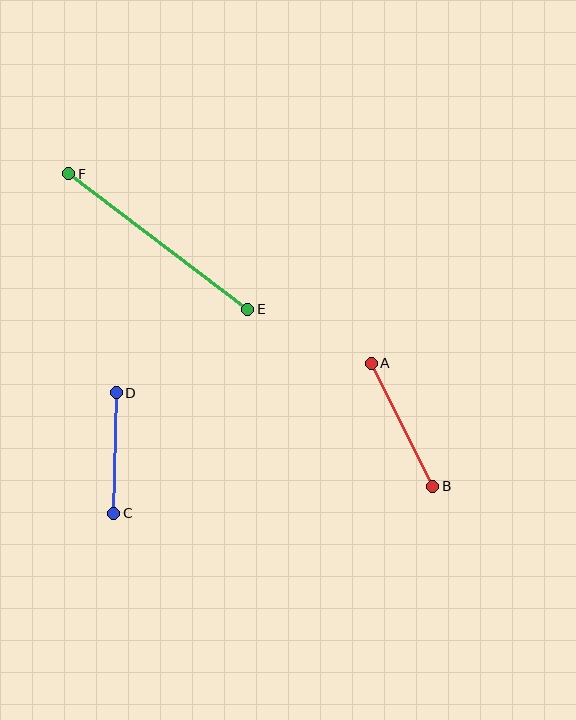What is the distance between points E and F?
The distance is approximately 225 pixels.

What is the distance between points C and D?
The distance is approximately 121 pixels.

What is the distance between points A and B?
The distance is approximately 138 pixels.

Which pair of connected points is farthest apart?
Points E and F are farthest apart.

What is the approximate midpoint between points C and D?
The midpoint is at approximately (115, 453) pixels.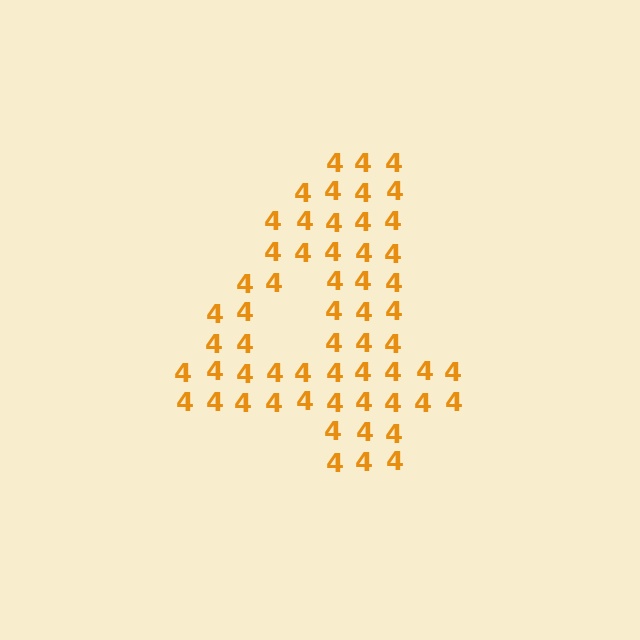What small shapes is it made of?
It is made of small digit 4's.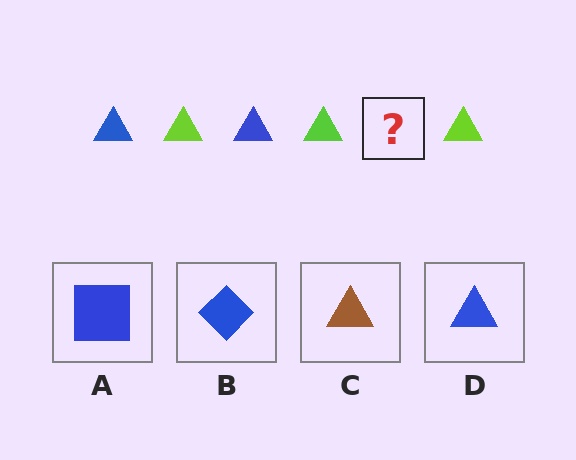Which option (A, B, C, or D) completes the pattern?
D.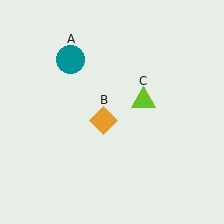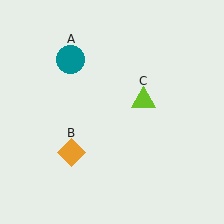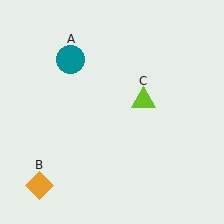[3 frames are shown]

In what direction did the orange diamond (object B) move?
The orange diamond (object B) moved down and to the left.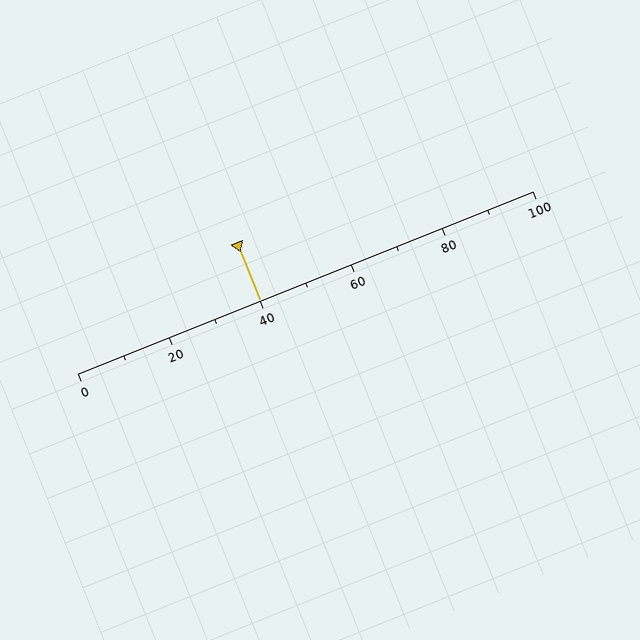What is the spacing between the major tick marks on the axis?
The major ticks are spaced 20 apart.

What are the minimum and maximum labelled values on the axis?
The axis runs from 0 to 100.